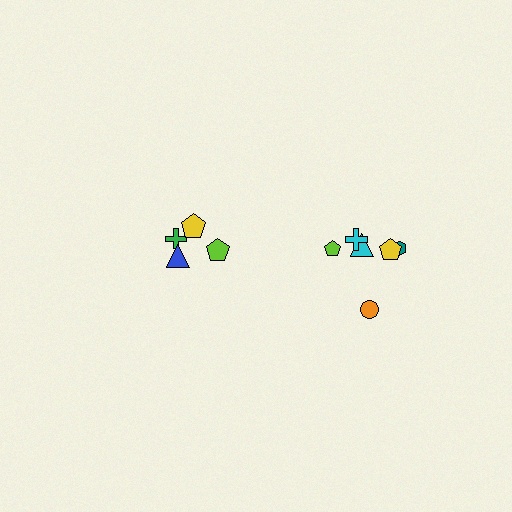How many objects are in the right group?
There are 6 objects.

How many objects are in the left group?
There are 4 objects.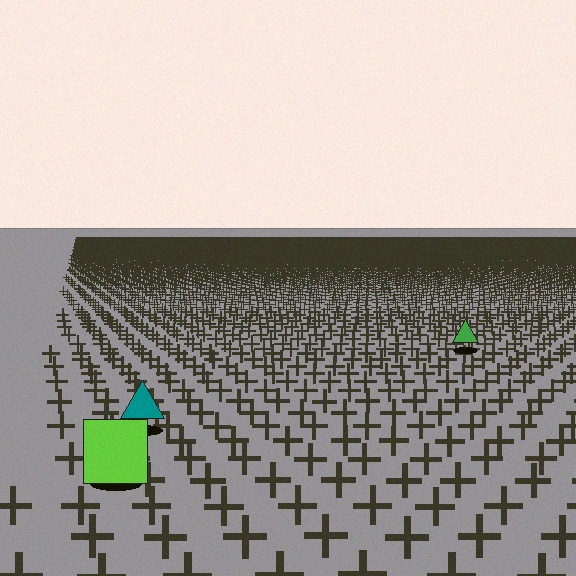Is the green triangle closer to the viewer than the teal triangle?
No. The teal triangle is closer — you can tell from the texture gradient: the ground texture is coarser near it.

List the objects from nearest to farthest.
From nearest to farthest: the lime square, the teal triangle, the green triangle.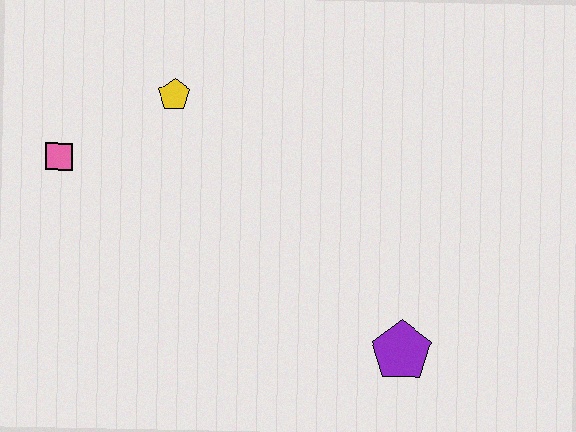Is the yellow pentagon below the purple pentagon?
No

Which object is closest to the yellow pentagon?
The pink square is closest to the yellow pentagon.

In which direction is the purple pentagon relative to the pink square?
The purple pentagon is to the right of the pink square.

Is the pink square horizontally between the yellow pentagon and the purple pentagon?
No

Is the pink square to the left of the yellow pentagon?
Yes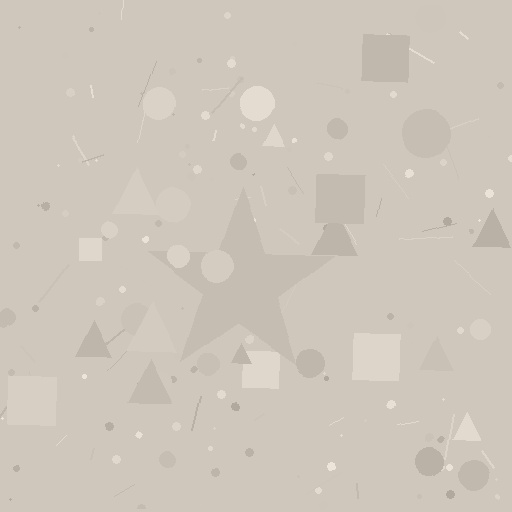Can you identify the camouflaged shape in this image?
The camouflaged shape is a star.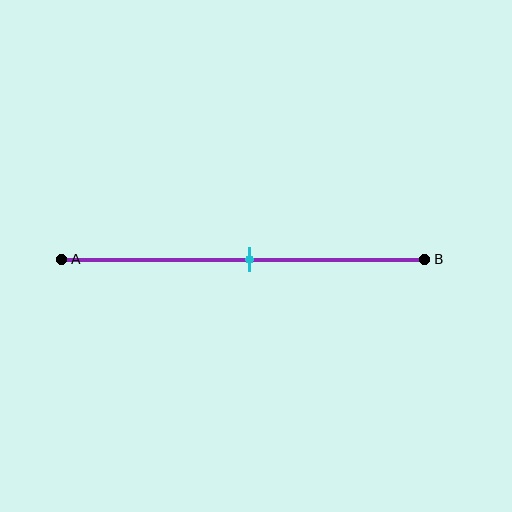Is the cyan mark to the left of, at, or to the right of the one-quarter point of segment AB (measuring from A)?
The cyan mark is to the right of the one-quarter point of segment AB.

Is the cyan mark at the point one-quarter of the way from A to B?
No, the mark is at about 50% from A, not at the 25% one-quarter point.